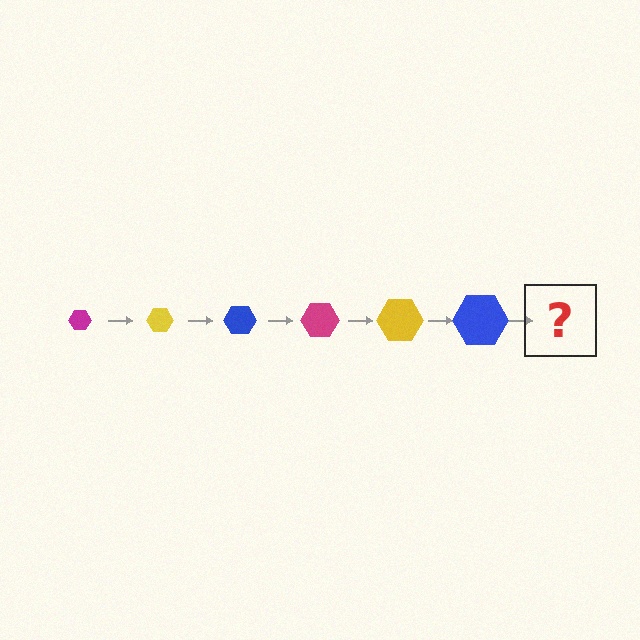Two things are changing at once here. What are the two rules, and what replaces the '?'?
The two rules are that the hexagon grows larger each step and the color cycles through magenta, yellow, and blue. The '?' should be a magenta hexagon, larger than the previous one.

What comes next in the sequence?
The next element should be a magenta hexagon, larger than the previous one.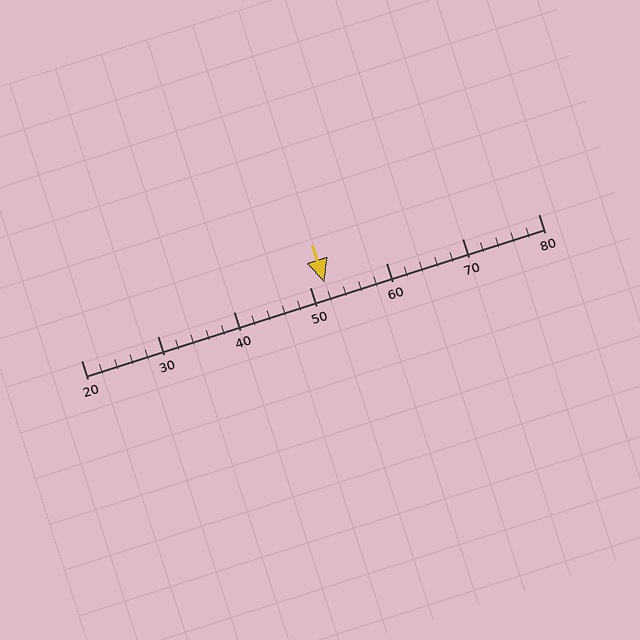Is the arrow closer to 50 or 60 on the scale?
The arrow is closer to 50.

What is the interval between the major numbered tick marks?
The major tick marks are spaced 10 units apart.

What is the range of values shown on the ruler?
The ruler shows values from 20 to 80.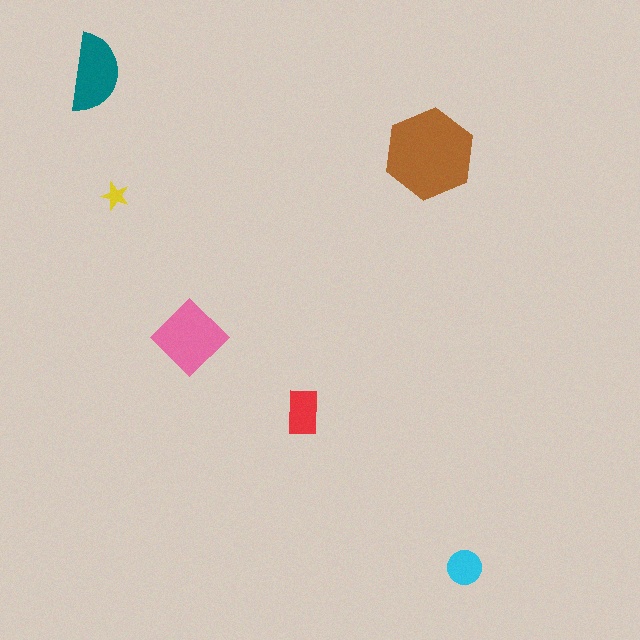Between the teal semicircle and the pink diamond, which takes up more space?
The pink diamond.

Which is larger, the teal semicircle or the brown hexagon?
The brown hexagon.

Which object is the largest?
The brown hexagon.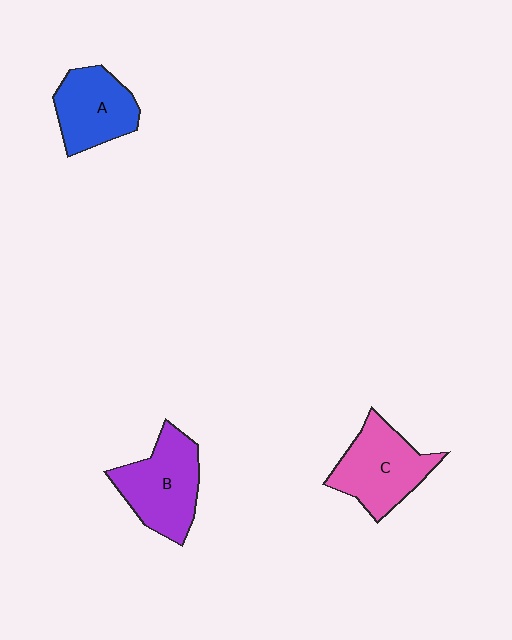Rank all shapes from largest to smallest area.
From largest to smallest: B (purple), C (pink), A (blue).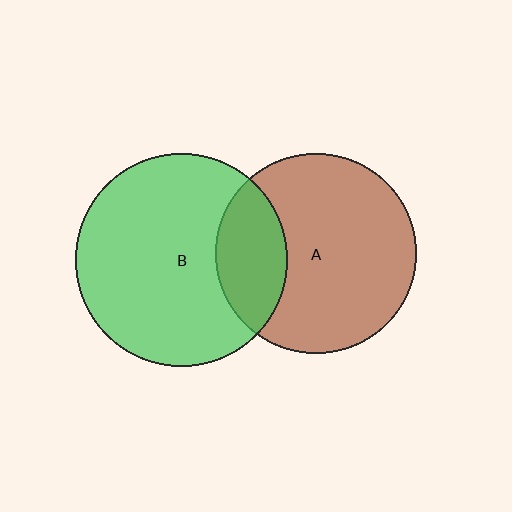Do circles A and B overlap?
Yes.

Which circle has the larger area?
Circle B (green).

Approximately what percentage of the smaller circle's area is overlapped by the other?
Approximately 25%.